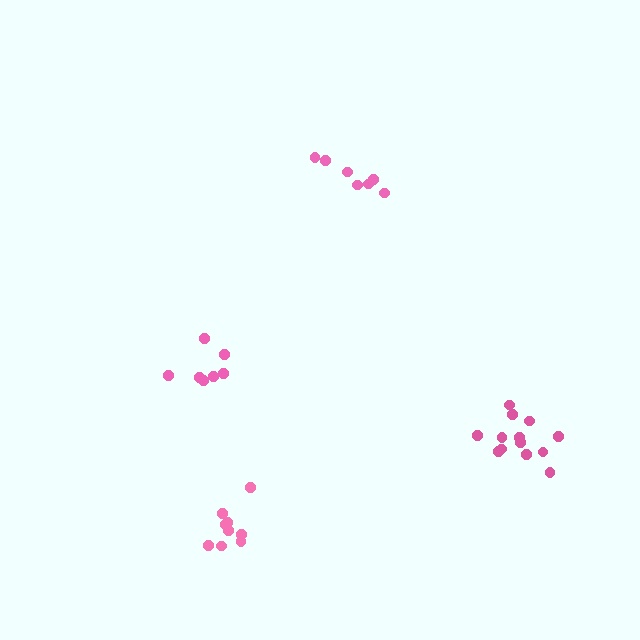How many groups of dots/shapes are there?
There are 4 groups.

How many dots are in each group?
Group 1: 7 dots, Group 2: 13 dots, Group 3: 7 dots, Group 4: 9 dots (36 total).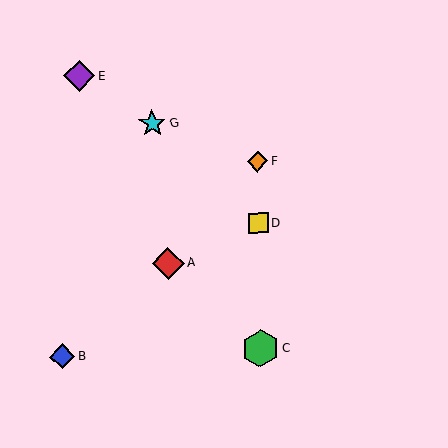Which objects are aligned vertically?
Objects C, D, F are aligned vertically.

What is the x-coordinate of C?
Object C is at x≈260.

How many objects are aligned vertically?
3 objects (C, D, F) are aligned vertically.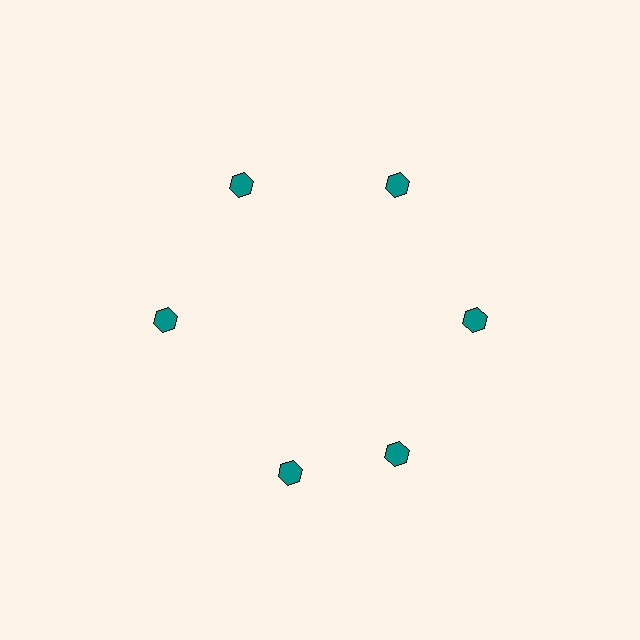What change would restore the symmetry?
The symmetry would be restored by rotating it back into even spacing with its neighbors so that all 6 hexagons sit at equal angles and equal distance from the center.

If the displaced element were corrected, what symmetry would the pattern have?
It would have 6-fold rotational symmetry — the pattern would map onto itself every 60 degrees.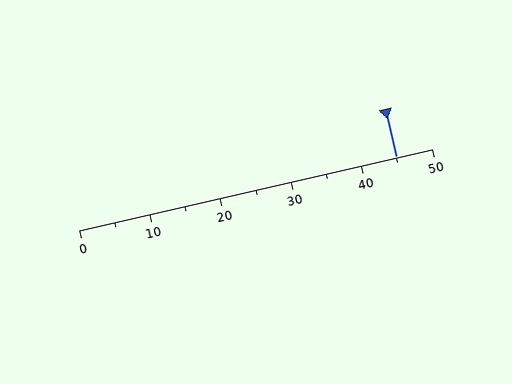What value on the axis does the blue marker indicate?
The marker indicates approximately 45.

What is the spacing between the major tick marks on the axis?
The major ticks are spaced 10 apart.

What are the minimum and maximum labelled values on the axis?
The axis runs from 0 to 50.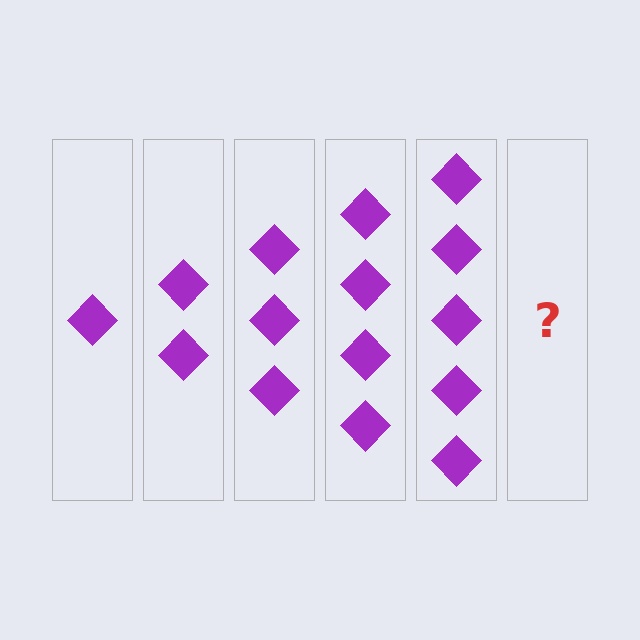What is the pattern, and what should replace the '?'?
The pattern is that each step adds one more diamond. The '?' should be 6 diamonds.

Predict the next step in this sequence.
The next step is 6 diamonds.